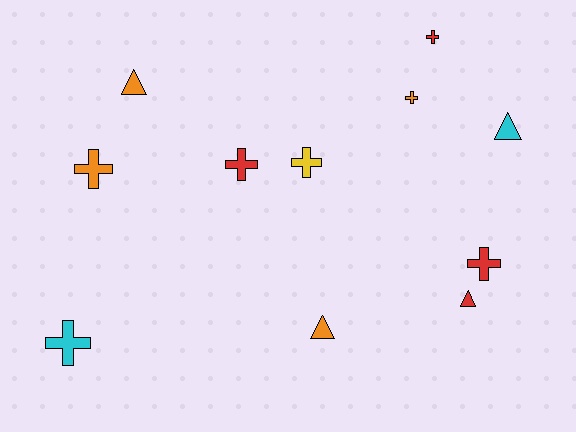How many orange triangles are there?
There are 2 orange triangles.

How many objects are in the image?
There are 11 objects.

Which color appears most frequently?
Orange, with 4 objects.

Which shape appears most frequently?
Cross, with 7 objects.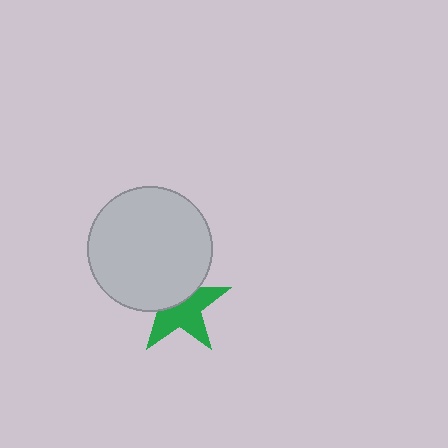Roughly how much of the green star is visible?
About half of it is visible (roughly 57%).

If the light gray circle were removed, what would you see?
You would see the complete green star.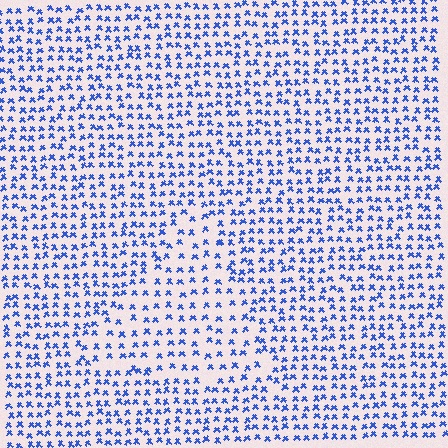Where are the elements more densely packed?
The elements are more densely packed outside the triangle boundary.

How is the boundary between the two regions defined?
The boundary is defined by a change in element density (approximately 1.6x ratio). All elements are the same color, size, and shape.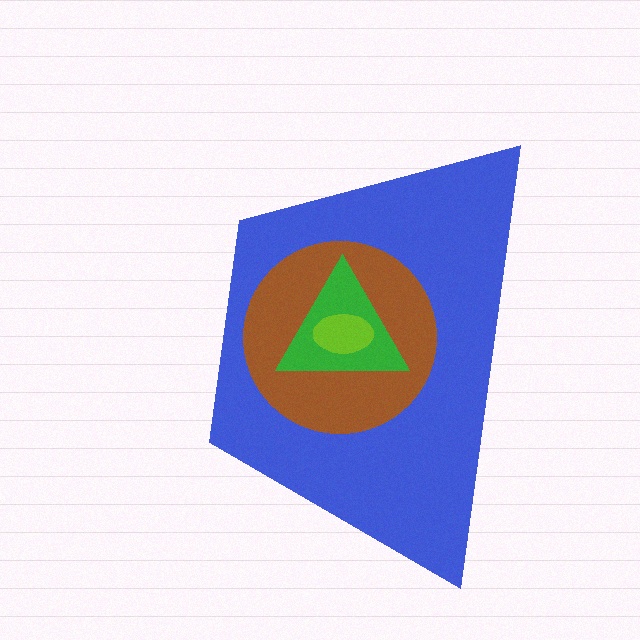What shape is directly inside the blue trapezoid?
The brown circle.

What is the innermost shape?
The lime ellipse.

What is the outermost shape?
The blue trapezoid.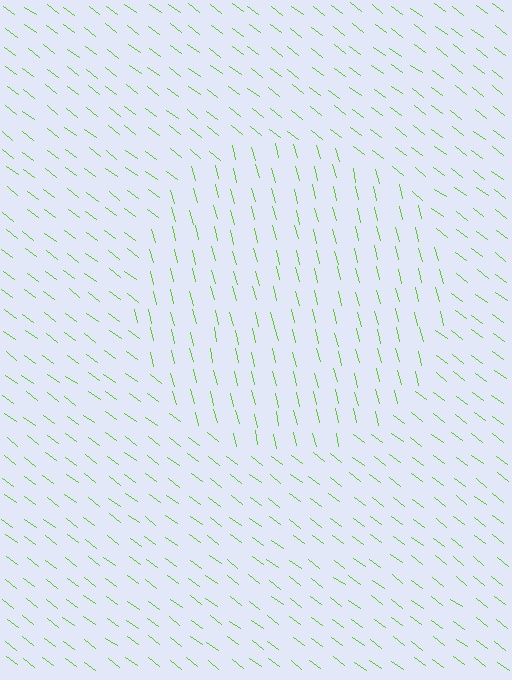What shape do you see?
I see a circle.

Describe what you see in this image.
The image is filled with small lime line segments. A circle region in the image has lines oriented differently from the surrounding lines, creating a visible texture boundary.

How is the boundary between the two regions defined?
The boundary is defined purely by a change in line orientation (approximately 39 degrees difference). All lines are the same color and thickness.